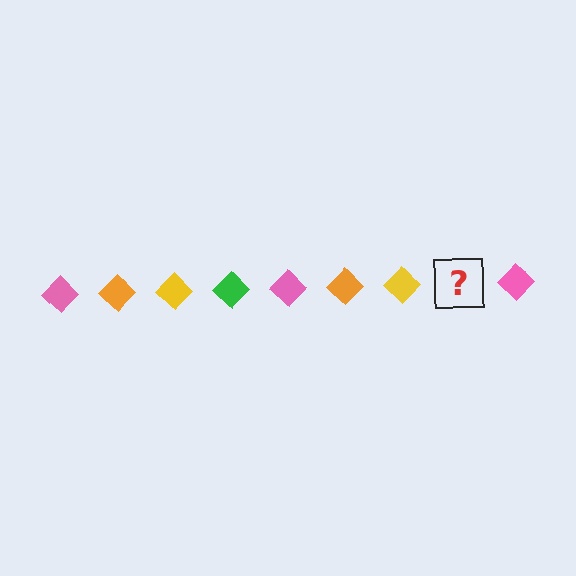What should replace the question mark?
The question mark should be replaced with a green diamond.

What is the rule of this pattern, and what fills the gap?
The rule is that the pattern cycles through pink, orange, yellow, green diamonds. The gap should be filled with a green diamond.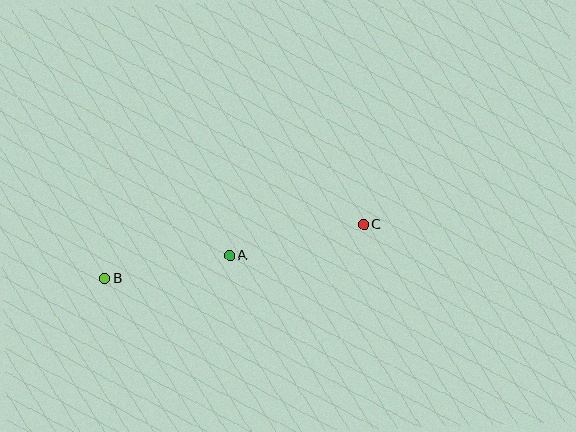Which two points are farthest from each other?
Points B and C are farthest from each other.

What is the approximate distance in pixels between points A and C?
The distance between A and C is approximately 137 pixels.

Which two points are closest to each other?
Points A and B are closest to each other.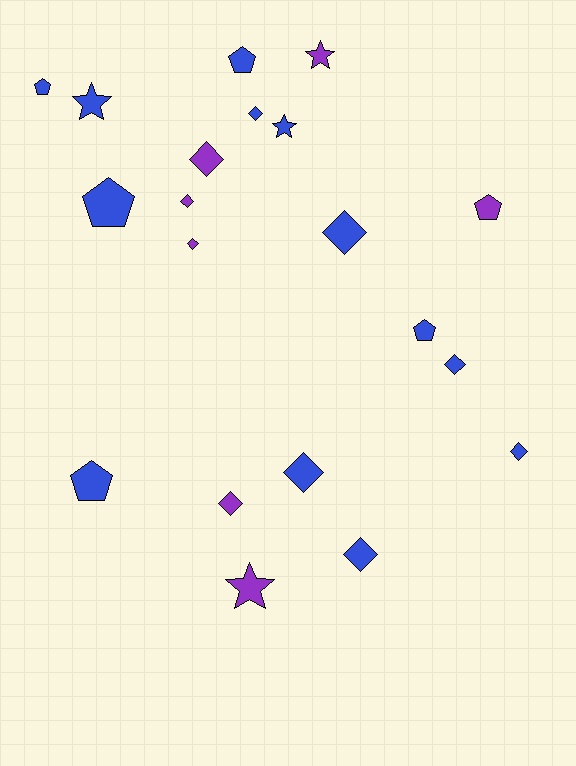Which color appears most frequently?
Blue, with 13 objects.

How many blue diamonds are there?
There are 6 blue diamonds.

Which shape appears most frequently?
Diamond, with 10 objects.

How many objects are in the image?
There are 20 objects.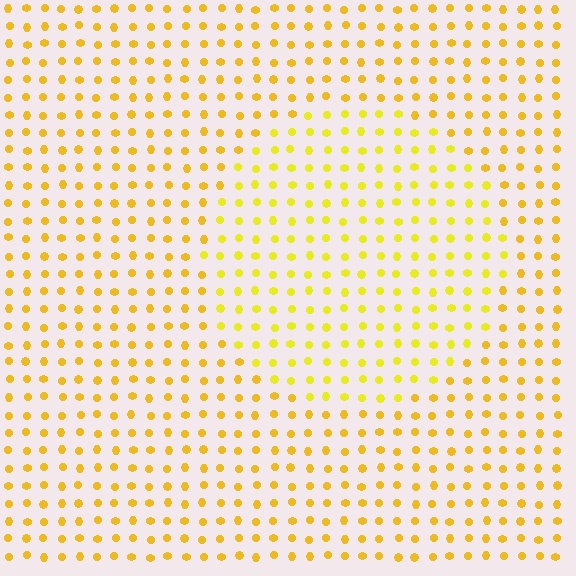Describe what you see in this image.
The image is filled with small yellow elements in a uniform arrangement. A circle-shaped region is visible where the elements are tinted to a slightly different hue, forming a subtle color boundary.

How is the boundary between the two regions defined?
The boundary is defined purely by a slight shift in hue (about 16 degrees). Spacing, size, and orientation are identical on both sides.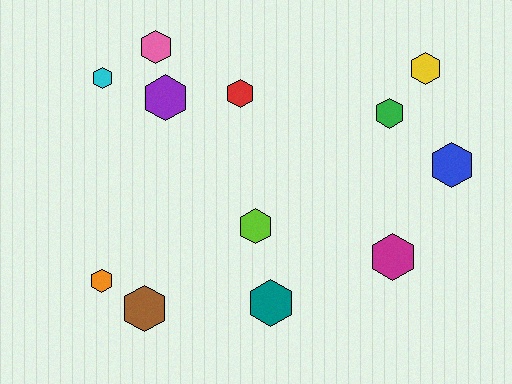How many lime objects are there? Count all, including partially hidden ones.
There is 1 lime object.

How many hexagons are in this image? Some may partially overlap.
There are 12 hexagons.